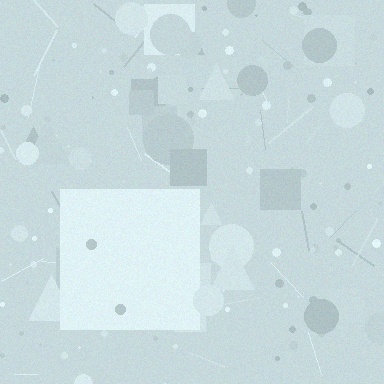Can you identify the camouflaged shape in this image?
The camouflaged shape is a square.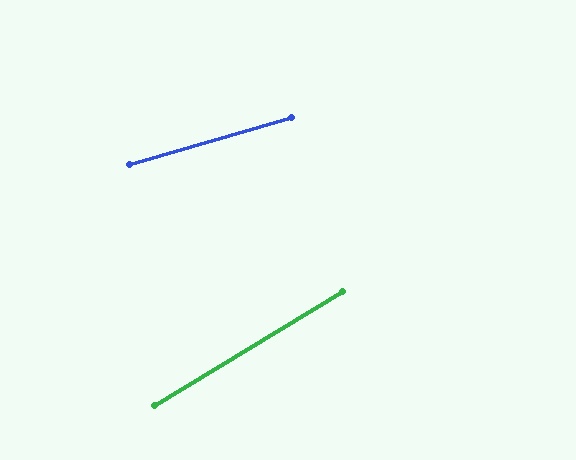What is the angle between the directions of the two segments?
Approximately 15 degrees.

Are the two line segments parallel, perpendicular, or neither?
Neither parallel nor perpendicular — they differ by about 15°.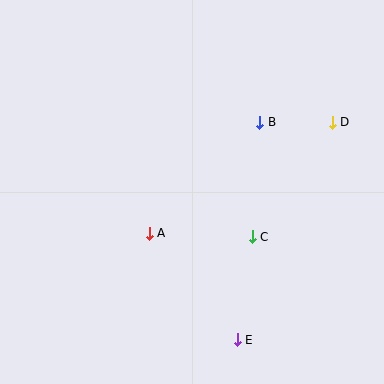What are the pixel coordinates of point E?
Point E is at (237, 340).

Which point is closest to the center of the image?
Point A at (149, 233) is closest to the center.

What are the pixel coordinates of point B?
Point B is at (260, 122).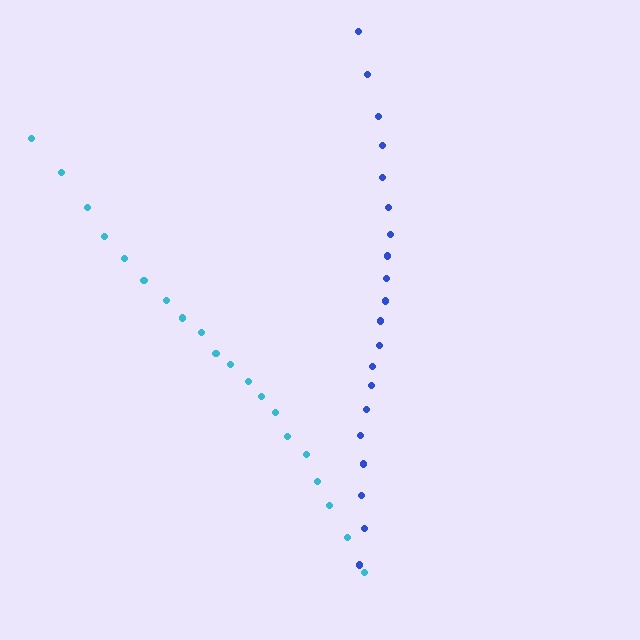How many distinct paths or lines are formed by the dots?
There are 2 distinct paths.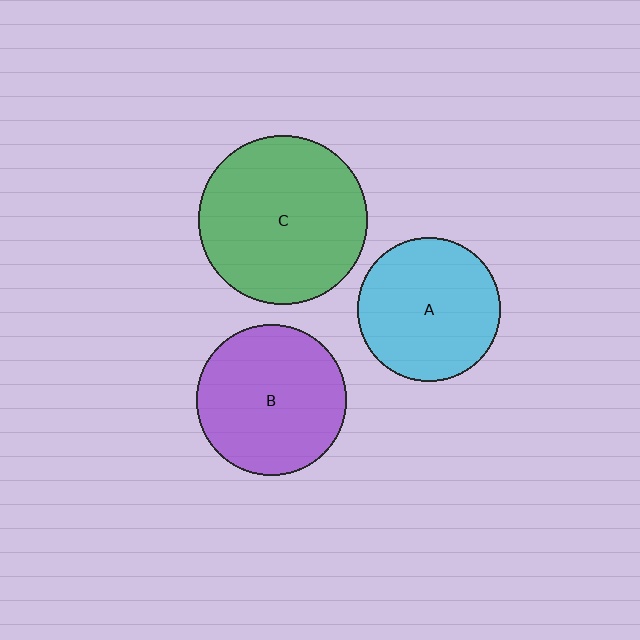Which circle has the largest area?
Circle C (green).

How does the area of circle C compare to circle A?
Approximately 1.4 times.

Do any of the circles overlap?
No, none of the circles overlap.